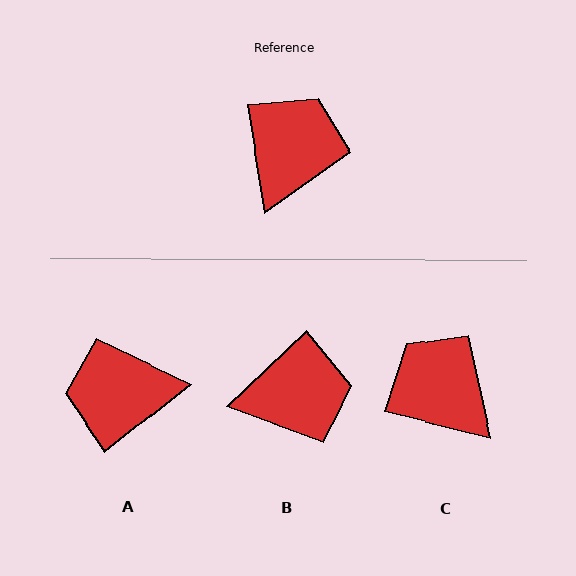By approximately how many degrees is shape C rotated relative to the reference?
Approximately 67 degrees counter-clockwise.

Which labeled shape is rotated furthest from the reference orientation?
A, about 119 degrees away.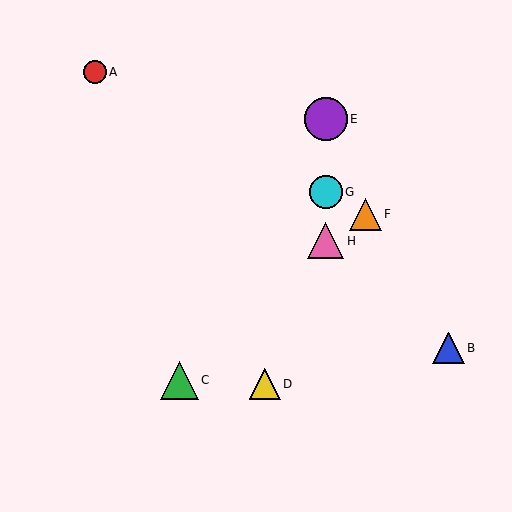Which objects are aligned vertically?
Objects E, G, H are aligned vertically.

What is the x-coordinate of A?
Object A is at x≈95.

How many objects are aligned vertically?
3 objects (E, G, H) are aligned vertically.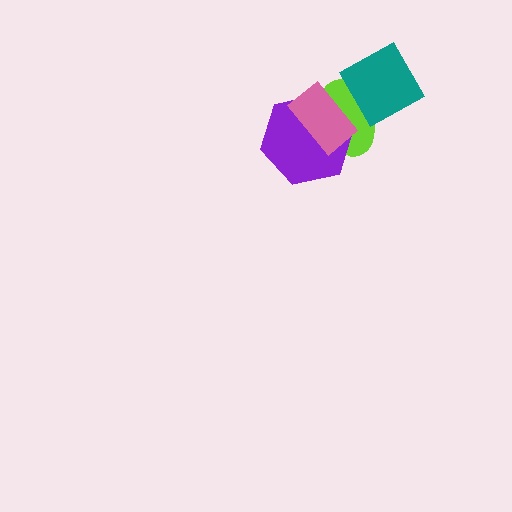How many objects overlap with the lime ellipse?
3 objects overlap with the lime ellipse.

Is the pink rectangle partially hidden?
No, no other shape covers it.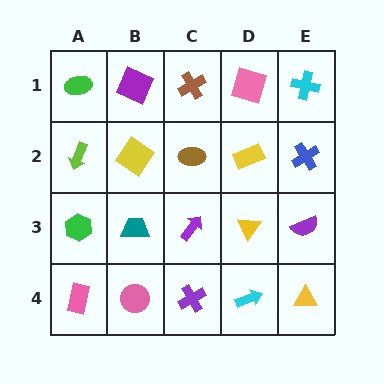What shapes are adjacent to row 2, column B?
A purple square (row 1, column B), a teal trapezoid (row 3, column B), a lime arrow (row 2, column A), a brown ellipse (row 2, column C).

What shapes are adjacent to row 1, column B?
A yellow diamond (row 2, column B), a green ellipse (row 1, column A), a brown cross (row 1, column C).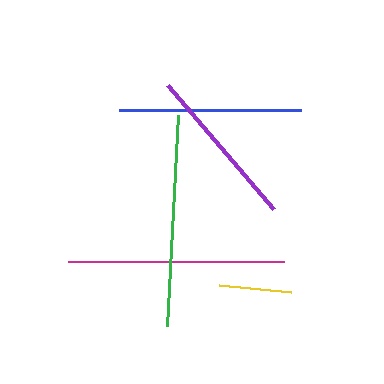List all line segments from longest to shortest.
From longest to shortest: magenta, green, blue, purple, yellow.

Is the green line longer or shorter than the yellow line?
The green line is longer than the yellow line.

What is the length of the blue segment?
The blue segment is approximately 182 pixels long.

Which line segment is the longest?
The magenta line is the longest at approximately 217 pixels.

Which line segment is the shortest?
The yellow line is the shortest at approximately 72 pixels.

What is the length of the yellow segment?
The yellow segment is approximately 72 pixels long.